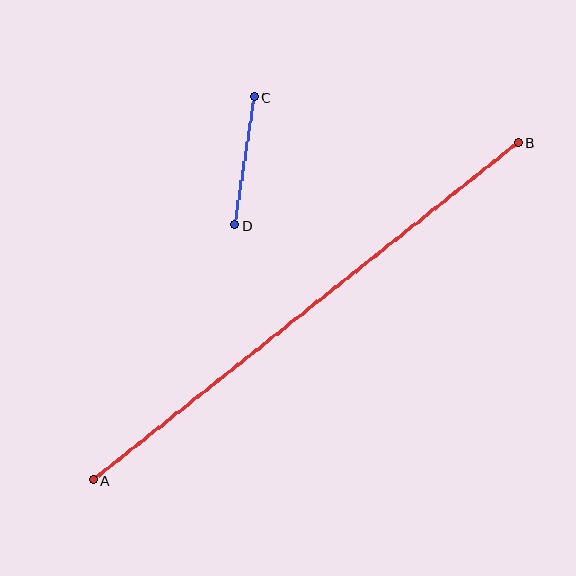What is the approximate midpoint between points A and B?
The midpoint is at approximately (306, 311) pixels.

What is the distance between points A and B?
The distance is approximately 543 pixels.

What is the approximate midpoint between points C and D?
The midpoint is at approximately (245, 161) pixels.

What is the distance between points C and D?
The distance is approximately 130 pixels.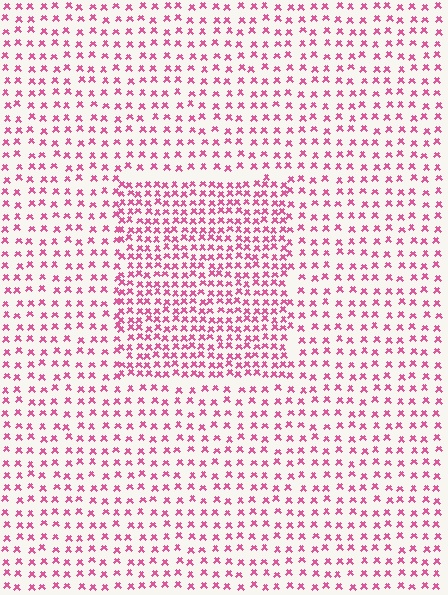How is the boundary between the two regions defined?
The boundary is defined by a change in element density (approximately 1.9x ratio). All elements are the same color, size, and shape.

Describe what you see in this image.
The image contains small pink elements arranged at two different densities. A rectangle-shaped region is visible where the elements are more densely packed than the surrounding area.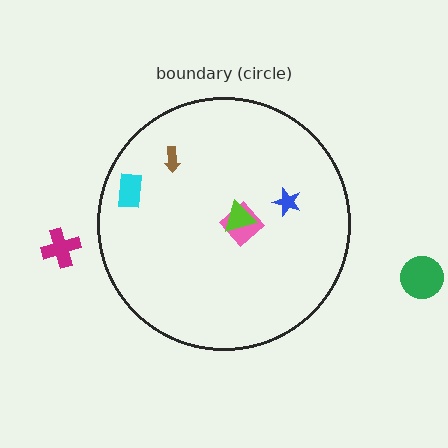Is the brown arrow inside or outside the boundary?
Inside.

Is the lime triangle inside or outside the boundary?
Inside.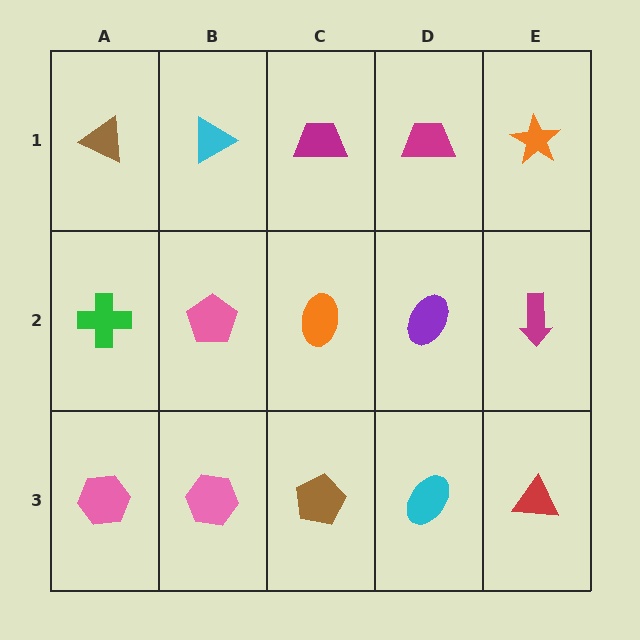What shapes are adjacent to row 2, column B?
A cyan triangle (row 1, column B), a pink hexagon (row 3, column B), a green cross (row 2, column A), an orange ellipse (row 2, column C).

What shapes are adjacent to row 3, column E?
A magenta arrow (row 2, column E), a cyan ellipse (row 3, column D).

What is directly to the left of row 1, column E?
A magenta trapezoid.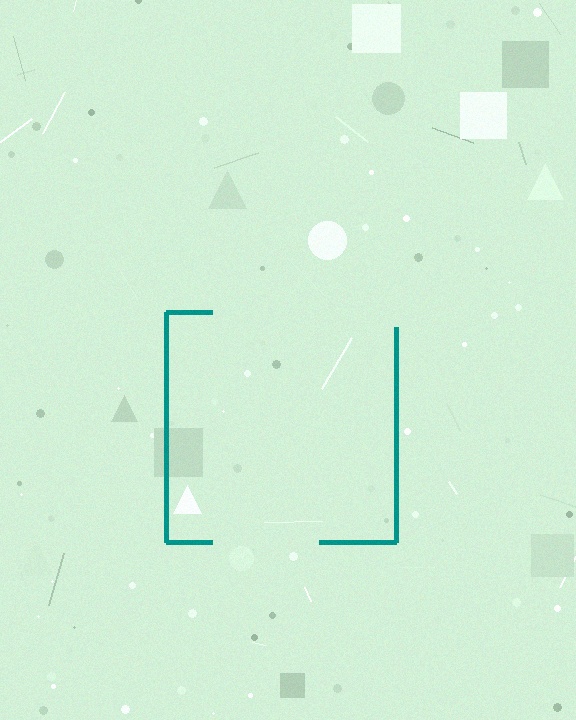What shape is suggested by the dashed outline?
The dashed outline suggests a square.